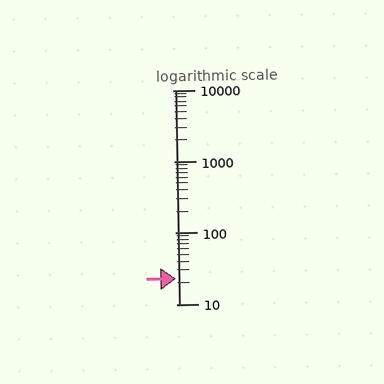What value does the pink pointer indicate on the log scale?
The pointer indicates approximately 23.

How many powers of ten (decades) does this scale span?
The scale spans 3 decades, from 10 to 10000.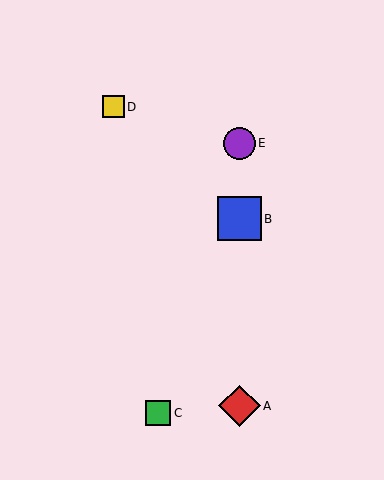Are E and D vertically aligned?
No, E is at x≈240 and D is at x≈113.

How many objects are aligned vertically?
3 objects (A, B, E) are aligned vertically.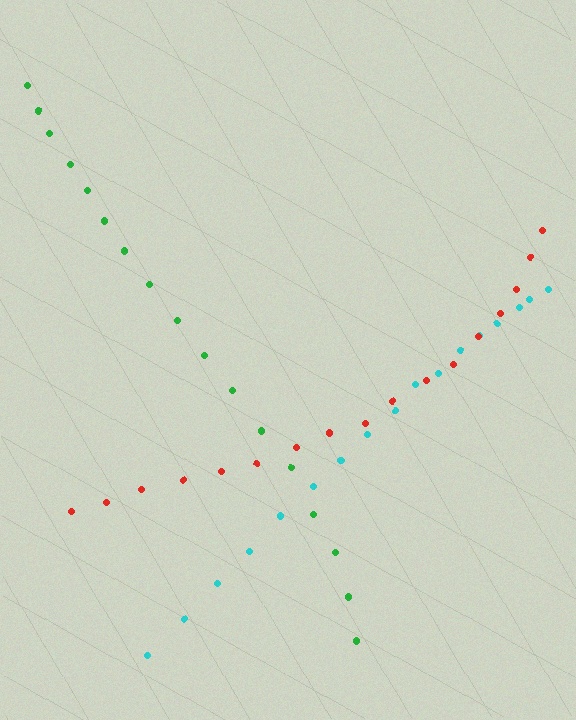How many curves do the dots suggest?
There are 3 distinct paths.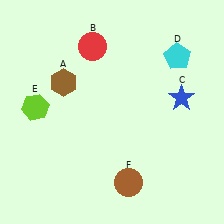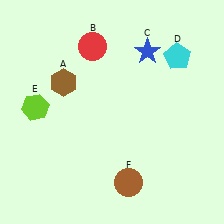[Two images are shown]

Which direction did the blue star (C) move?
The blue star (C) moved up.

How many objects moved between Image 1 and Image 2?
1 object moved between the two images.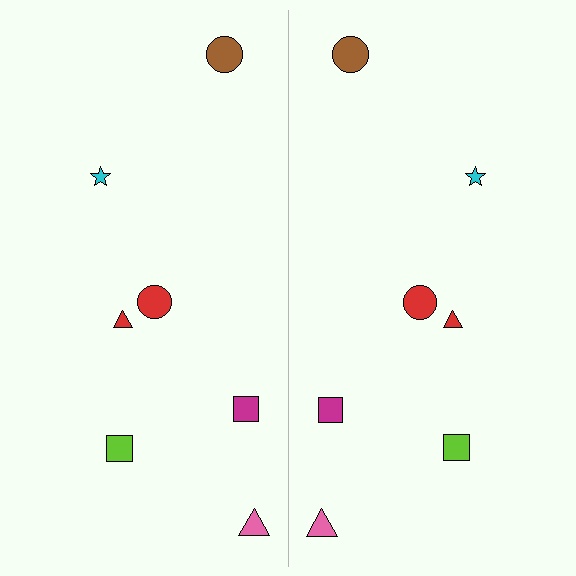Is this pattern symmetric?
Yes, this pattern has bilateral (reflection) symmetry.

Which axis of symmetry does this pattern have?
The pattern has a vertical axis of symmetry running through the center of the image.